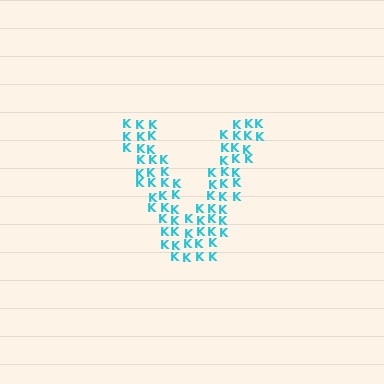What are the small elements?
The small elements are letter K's.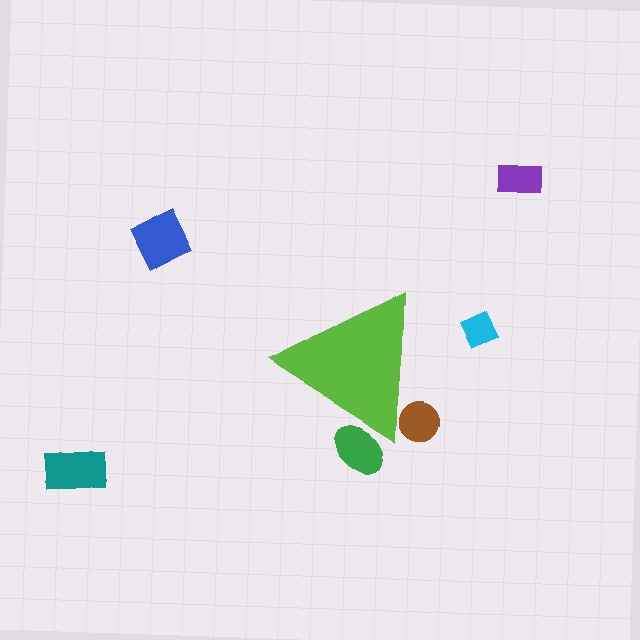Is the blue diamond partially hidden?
No, the blue diamond is fully visible.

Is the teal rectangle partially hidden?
No, the teal rectangle is fully visible.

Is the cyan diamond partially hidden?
No, the cyan diamond is fully visible.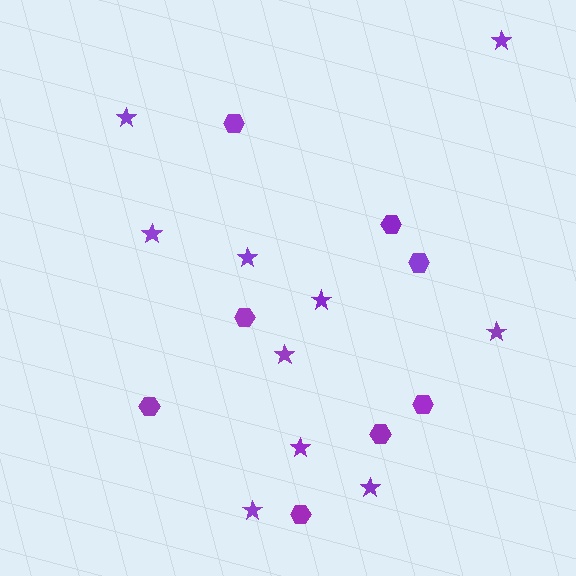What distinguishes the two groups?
There are 2 groups: one group of stars (10) and one group of hexagons (8).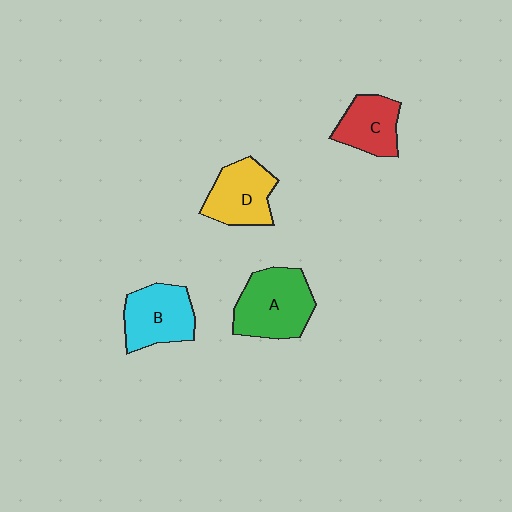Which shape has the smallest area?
Shape C (red).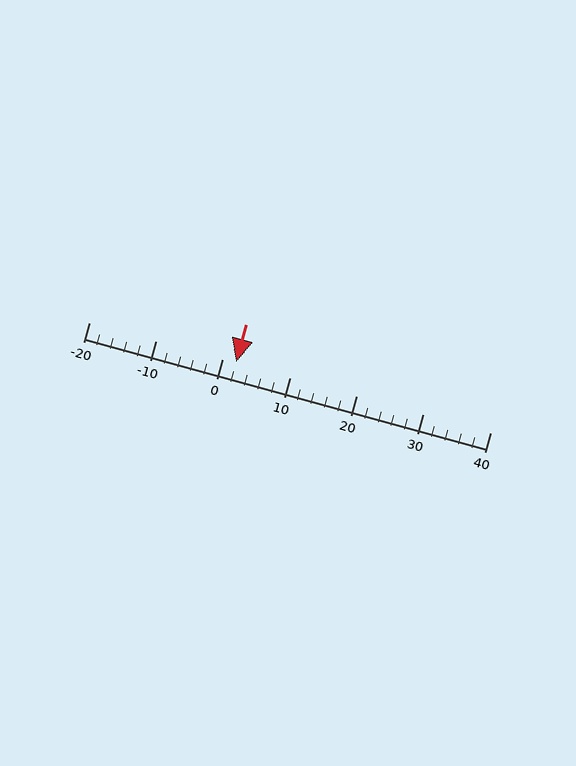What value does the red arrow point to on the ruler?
The red arrow points to approximately 2.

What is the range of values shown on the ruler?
The ruler shows values from -20 to 40.